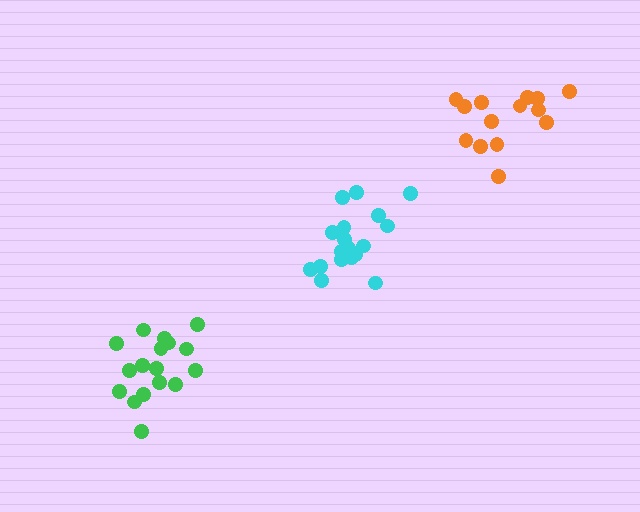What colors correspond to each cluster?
The clusters are colored: green, cyan, orange.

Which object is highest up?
The orange cluster is topmost.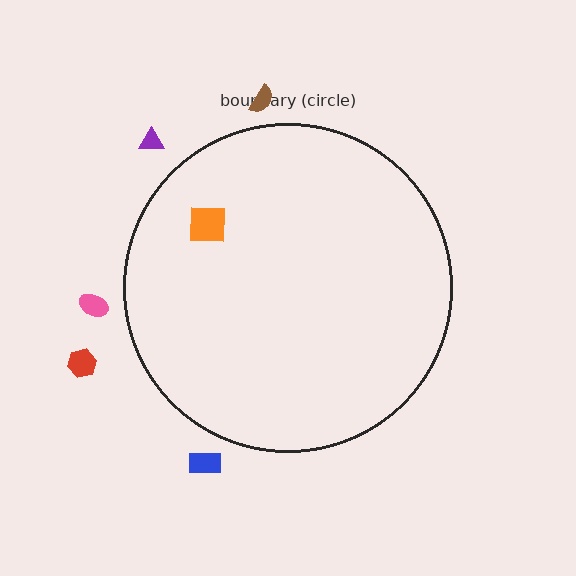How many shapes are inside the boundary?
1 inside, 5 outside.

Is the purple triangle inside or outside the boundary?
Outside.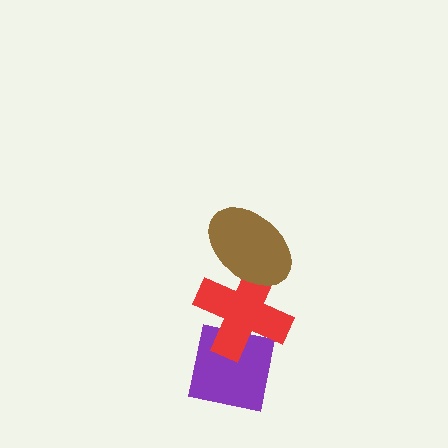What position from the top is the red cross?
The red cross is 2nd from the top.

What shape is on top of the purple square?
The red cross is on top of the purple square.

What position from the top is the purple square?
The purple square is 3rd from the top.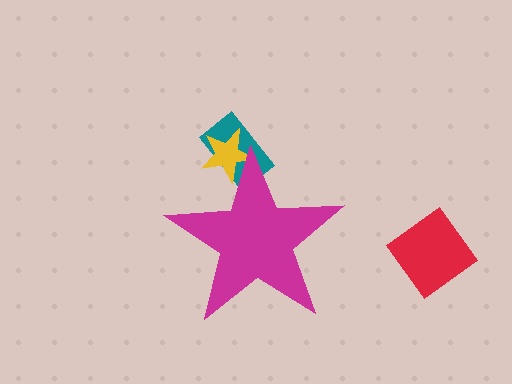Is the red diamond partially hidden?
No, the red diamond is fully visible.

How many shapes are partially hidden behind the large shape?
2 shapes are partially hidden.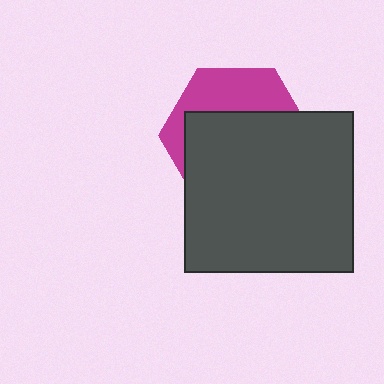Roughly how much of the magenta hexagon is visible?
A small part of it is visible (roughly 35%).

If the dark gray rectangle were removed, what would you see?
You would see the complete magenta hexagon.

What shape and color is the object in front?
The object in front is a dark gray rectangle.